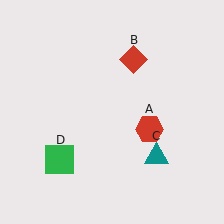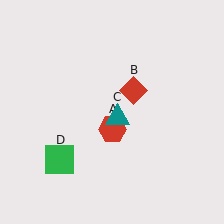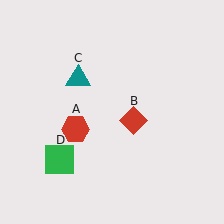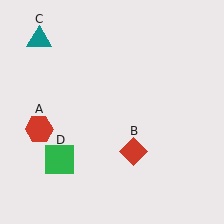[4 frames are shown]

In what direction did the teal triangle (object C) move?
The teal triangle (object C) moved up and to the left.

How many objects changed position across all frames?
3 objects changed position: red hexagon (object A), red diamond (object B), teal triangle (object C).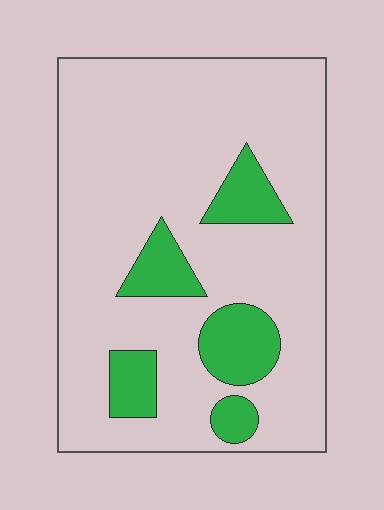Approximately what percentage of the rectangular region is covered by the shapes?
Approximately 15%.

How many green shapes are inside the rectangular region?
5.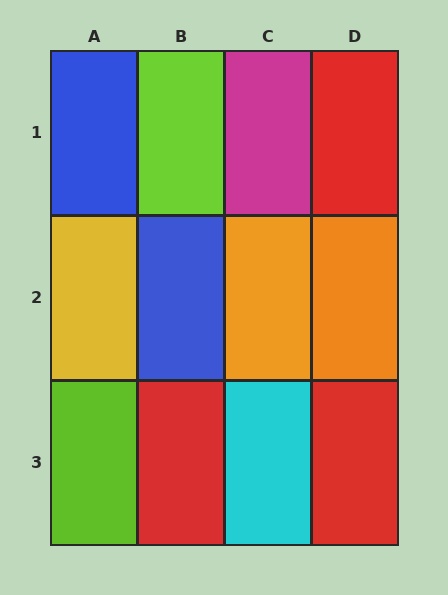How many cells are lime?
2 cells are lime.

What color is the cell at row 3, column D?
Red.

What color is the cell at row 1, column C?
Magenta.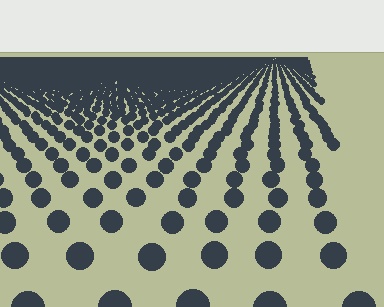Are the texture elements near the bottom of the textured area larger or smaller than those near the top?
Larger. Near the bottom, elements are closer to the viewer and appear at a bigger on-screen size.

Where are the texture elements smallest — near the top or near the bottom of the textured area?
Near the top.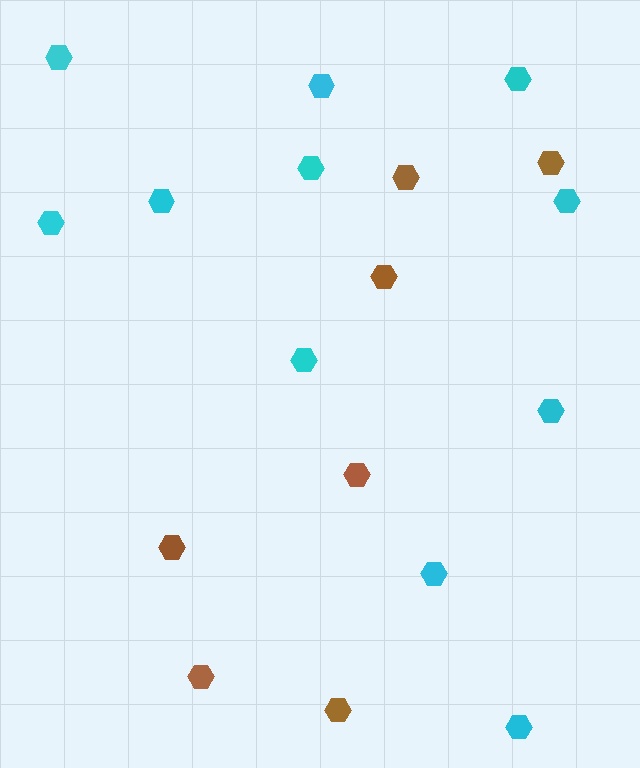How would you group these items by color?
There are 2 groups: one group of brown hexagons (7) and one group of cyan hexagons (11).